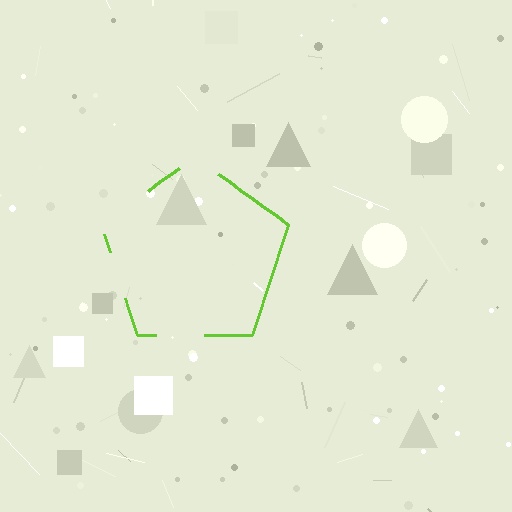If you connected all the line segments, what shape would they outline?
They would outline a pentagon.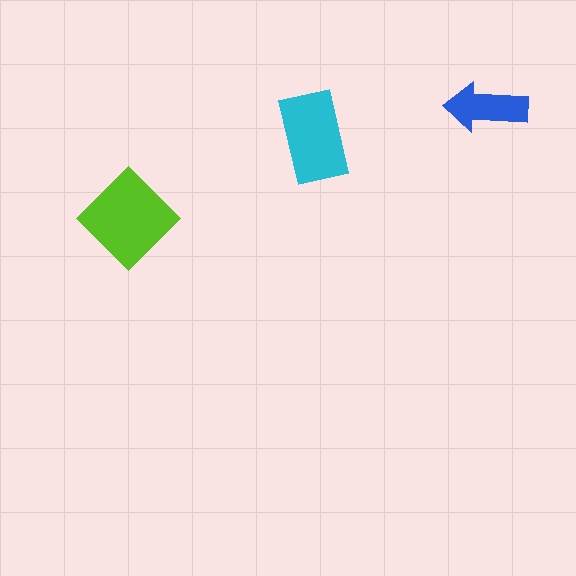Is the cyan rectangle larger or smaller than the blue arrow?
Larger.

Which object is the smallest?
The blue arrow.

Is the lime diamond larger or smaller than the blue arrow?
Larger.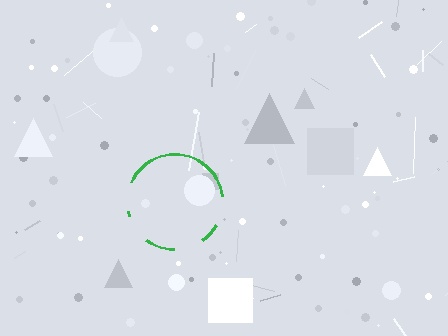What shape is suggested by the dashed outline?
The dashed outline suggests a circle.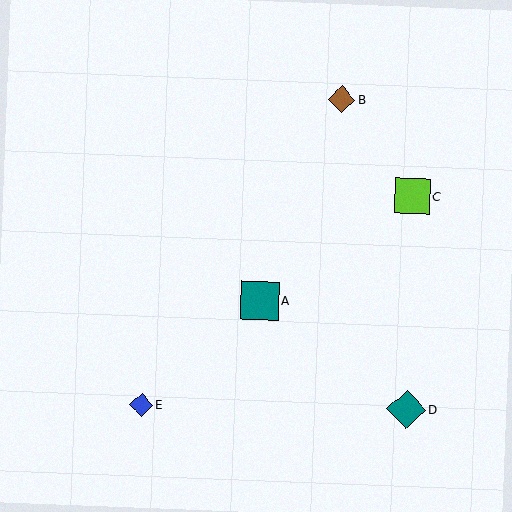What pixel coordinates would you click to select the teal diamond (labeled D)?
Click at (406, 409) to select the teal diamond D.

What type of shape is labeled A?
Shape A is a teal square.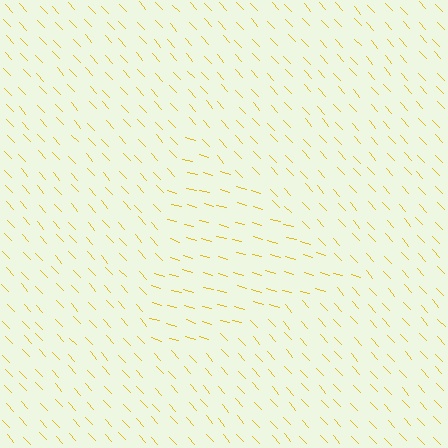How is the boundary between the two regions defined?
The boundary is defined purely by a change in line orientation (approximately 32 degrees difference). All lines are the same color and thickness.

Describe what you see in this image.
The image is filled with small yellow line segments. A triangle region in the image has lines oriented differently from the surrounding lines, creating a visible texture boundary.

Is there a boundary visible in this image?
Yes, there is a texture boundary formed by a change in line orientation.